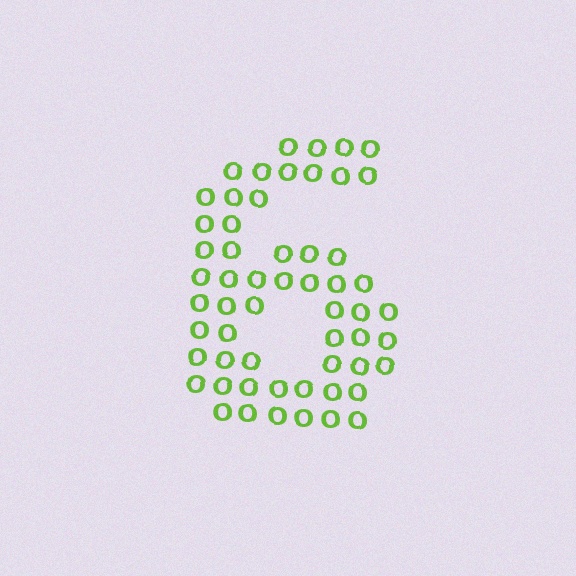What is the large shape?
The large shape is the digit 6.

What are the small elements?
The small elements are letter O's.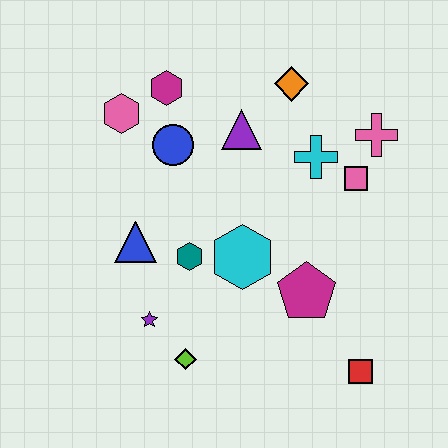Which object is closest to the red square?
The magenta pentagon is closest to the red square.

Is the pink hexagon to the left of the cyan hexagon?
Yes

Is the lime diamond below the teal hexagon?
Yes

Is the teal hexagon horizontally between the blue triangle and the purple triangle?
Yes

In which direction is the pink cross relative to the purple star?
The pink cross is to the right of the purple star.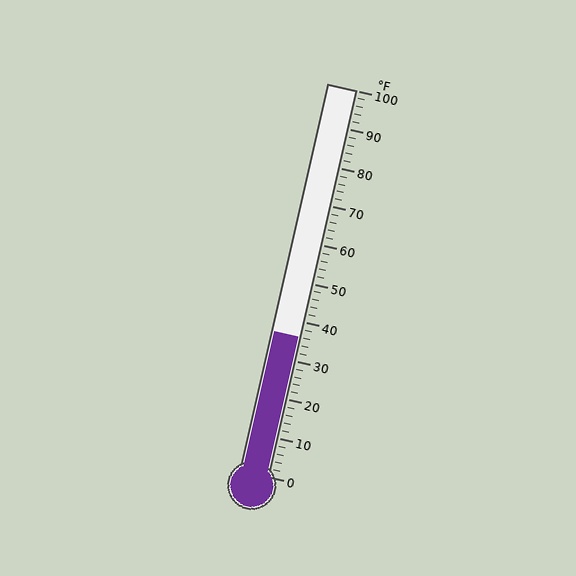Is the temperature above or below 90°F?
The temperature is below 90°F.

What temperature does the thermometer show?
The thermometer shows approximately 36°F.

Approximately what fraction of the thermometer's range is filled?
The thermometer is filled to approximately 35% of its range.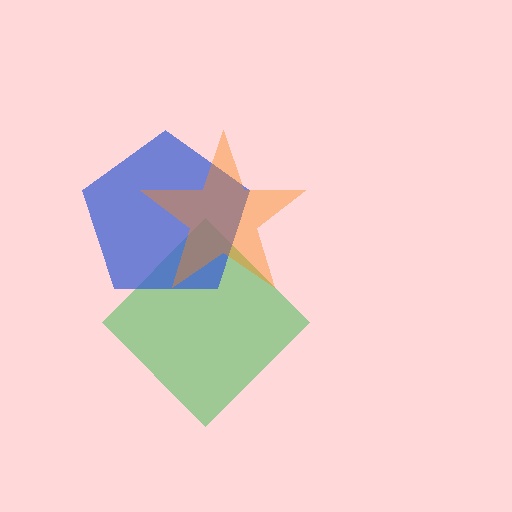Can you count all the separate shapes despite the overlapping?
Yes, there are 3 separate shapes.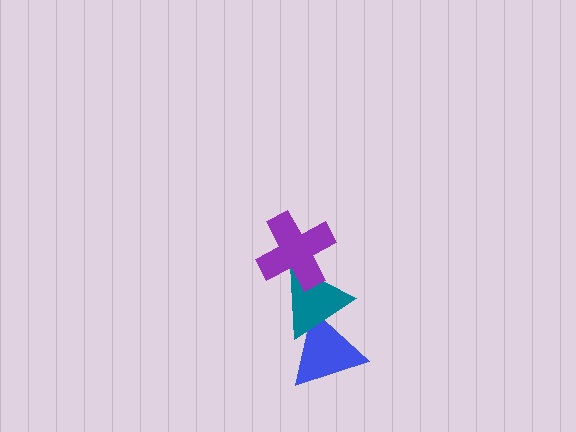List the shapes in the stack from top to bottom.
From top to bottom: the purple cross, the teal triangle, the blue triangle.